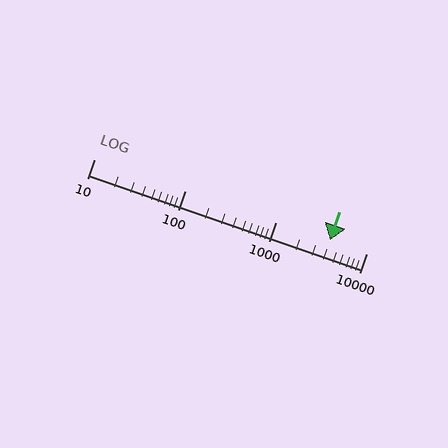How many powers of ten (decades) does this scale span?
The scale spans 3 decades, from 10 to 10000.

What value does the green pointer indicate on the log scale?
The pointer indicates approximately 4000.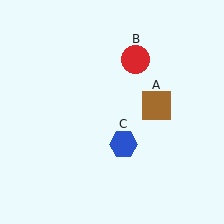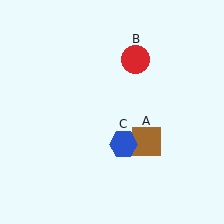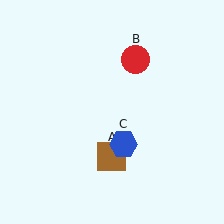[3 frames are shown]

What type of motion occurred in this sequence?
The brown square (object A) rotated clockwise around the center of the scene.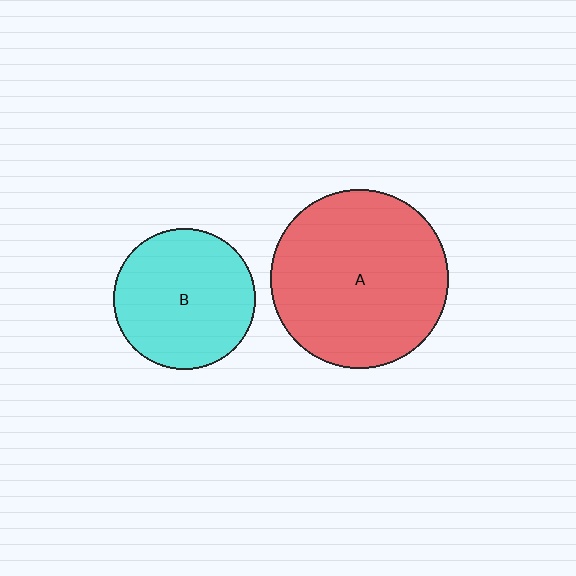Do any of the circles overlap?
No, none of the circles overlap.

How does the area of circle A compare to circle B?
Approximately 1.6 times.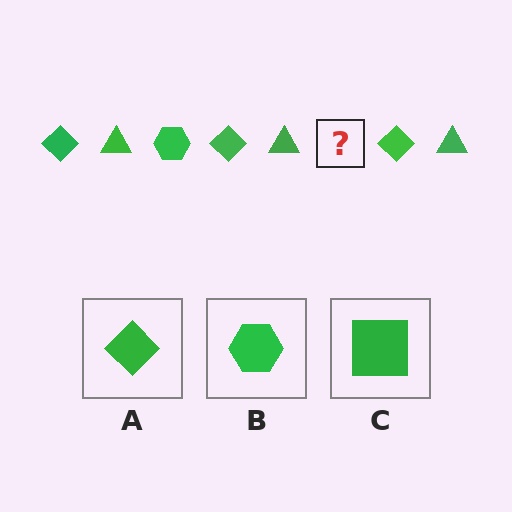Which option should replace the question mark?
Option B.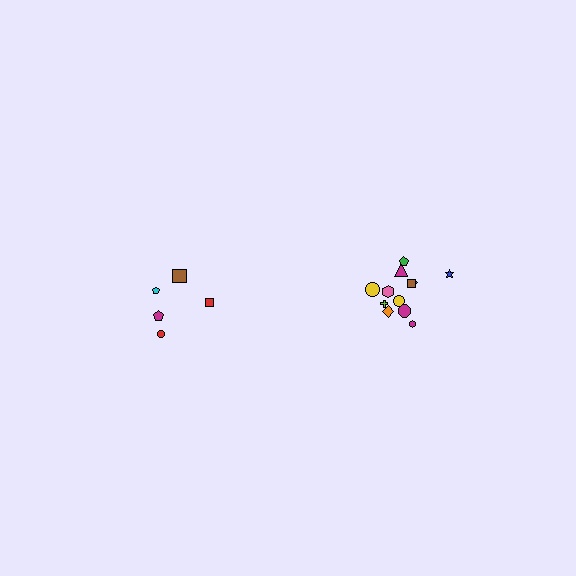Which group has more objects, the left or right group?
The right group.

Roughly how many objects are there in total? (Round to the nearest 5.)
Roughly 15 objects in total.